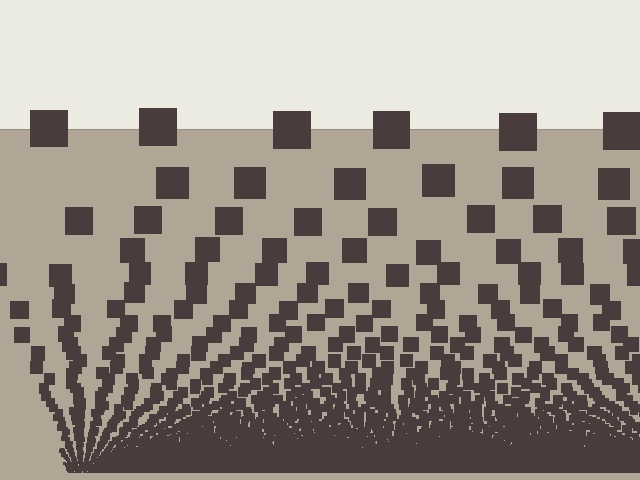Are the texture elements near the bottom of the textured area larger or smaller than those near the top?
Smaller. The gradient is inverted — elements near the bottom are smaller and denser.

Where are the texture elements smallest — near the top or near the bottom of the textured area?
Near the bottom.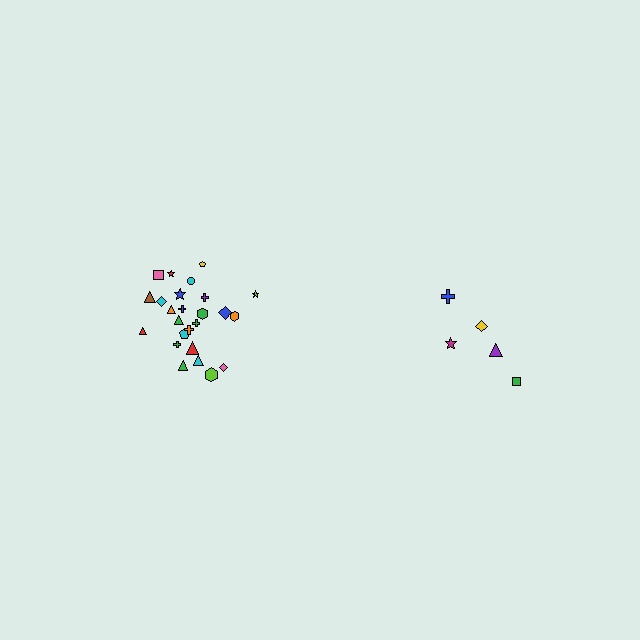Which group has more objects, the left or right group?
The left group.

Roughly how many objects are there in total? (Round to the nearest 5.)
Roughly 30 objects in total.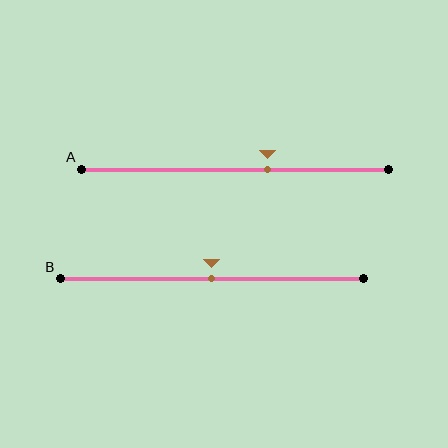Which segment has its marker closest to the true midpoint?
Segment B has its marker closest to the true midpoint.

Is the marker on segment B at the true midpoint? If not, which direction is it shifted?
Yes, the marker on segment B is at the true midpoint.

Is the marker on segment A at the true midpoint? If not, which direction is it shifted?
No, the marker on segment A is shifted to the right by about 11% of the segment length.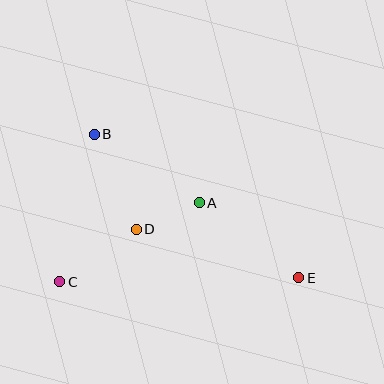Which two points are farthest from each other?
Points B and E are farthest from each other.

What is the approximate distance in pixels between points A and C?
The distance between A and C is approximately 161 pixels.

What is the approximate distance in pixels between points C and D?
The distance between C and D is approximately 93 pixels.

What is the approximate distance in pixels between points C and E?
The distance between C and E is approximately 239 pixels.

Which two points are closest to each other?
Points A and D are closest to each other.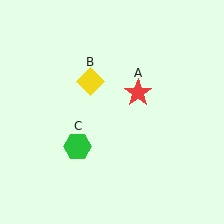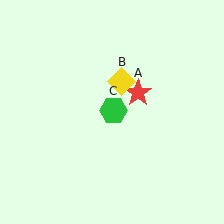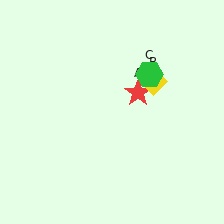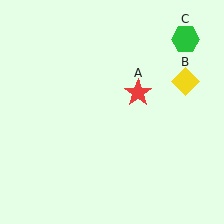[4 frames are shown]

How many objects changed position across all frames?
2 objects changed position: yellow diamond (object B), green hexagon (object C).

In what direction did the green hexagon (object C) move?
The green hexagon (object C) moved up and to the right.